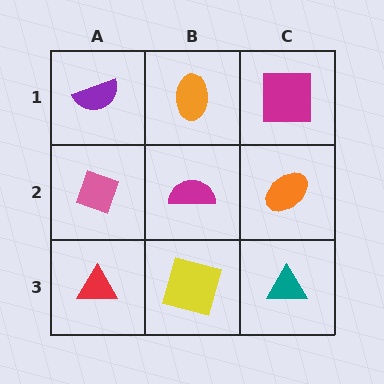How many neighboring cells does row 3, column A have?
2.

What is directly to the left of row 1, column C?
An orange ellipse.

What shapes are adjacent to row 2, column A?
A purple semicircle (row 1, column A), a red triangle (row 3, column A), a magenta semicircle (row 2, column B).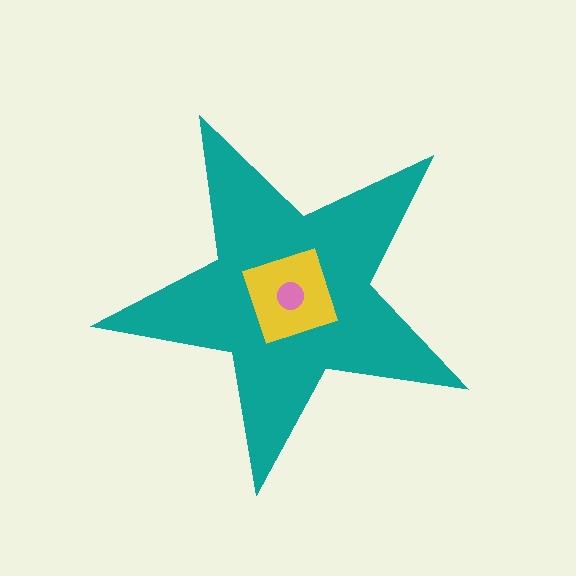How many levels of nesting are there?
3.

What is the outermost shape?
The teal star.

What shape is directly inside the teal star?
The yellow diamond.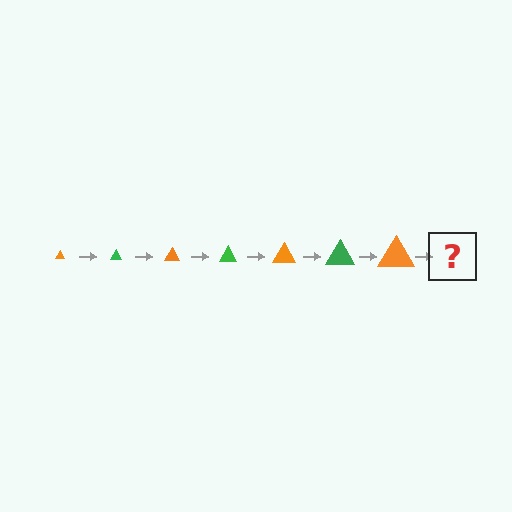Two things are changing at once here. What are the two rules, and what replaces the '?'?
The two rules are that the triangle grows larger each step and the color cycles through orange and green. The '?' should be a green triangle, larger than the previous one.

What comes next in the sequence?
The next element should be a green triangle, larger than the previous one.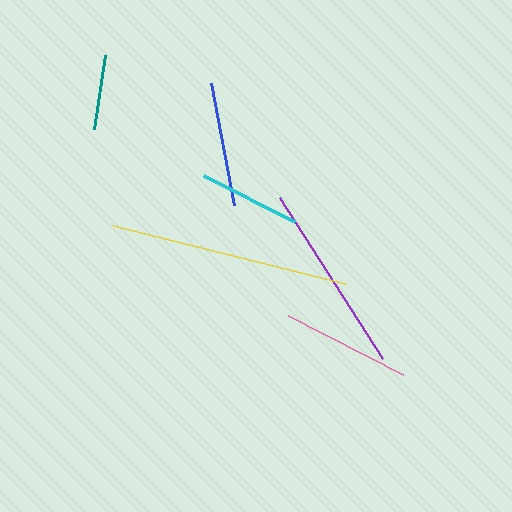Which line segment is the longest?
The yellow line is the longest at approximately 239 pixels.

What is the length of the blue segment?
The blue segment is approximately 124 pixels long.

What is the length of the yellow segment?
The yellow segment is approximately 239 pixels long.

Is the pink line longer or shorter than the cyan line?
The pink line is longer than the cyan line.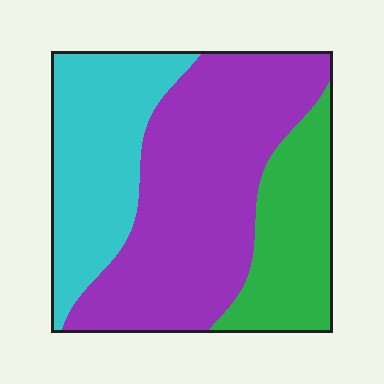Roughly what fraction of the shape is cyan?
Cyan covers roughly 30% of the shape.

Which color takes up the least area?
Green, at roughly 20%.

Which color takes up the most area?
Purple, at roughly 50%.